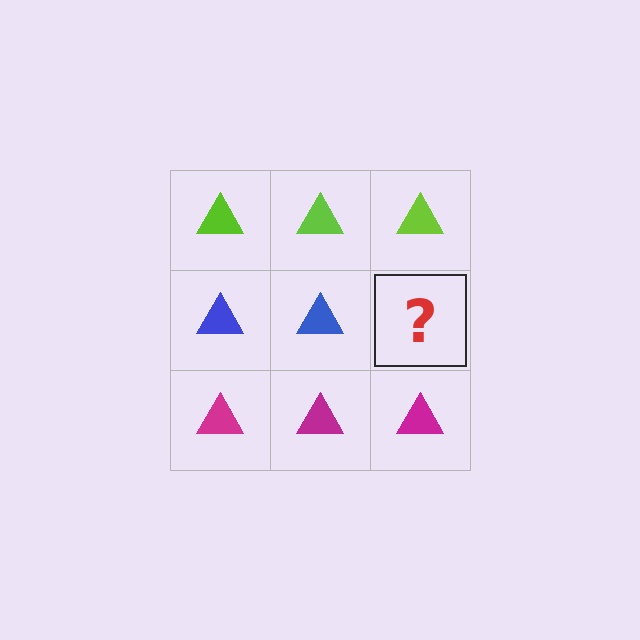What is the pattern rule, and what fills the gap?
The rule is that each row has a consistent color. The gap should be filled with a blue triangle.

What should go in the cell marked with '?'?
The missing cell should contain a blue triangle.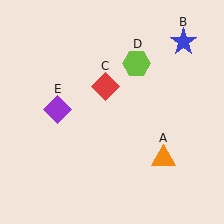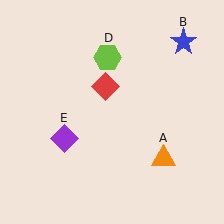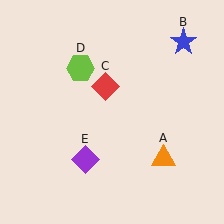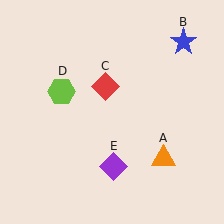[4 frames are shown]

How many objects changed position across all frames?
2 objects changed position: lime hexagon (object D), purple diamond (object E).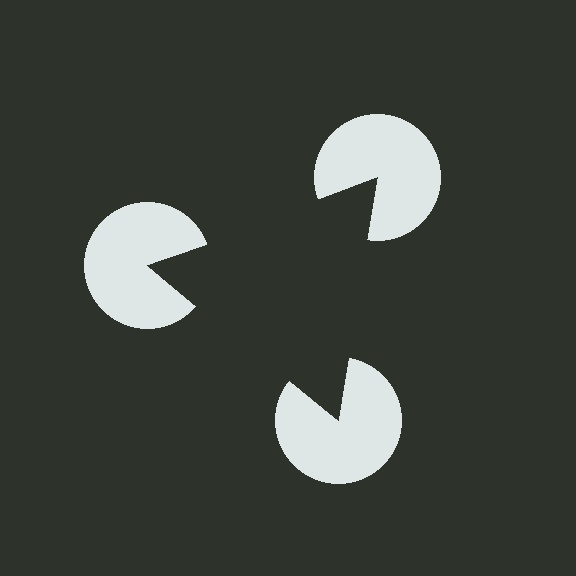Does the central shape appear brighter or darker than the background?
It typically appears slightly darker than the background, even though no actual brightness change is drawn.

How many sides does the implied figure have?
3 sides.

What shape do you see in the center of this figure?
An illusory triangle — its edges are inferred from the aligned wedge cuts in the pac-man discs, not physically drawn.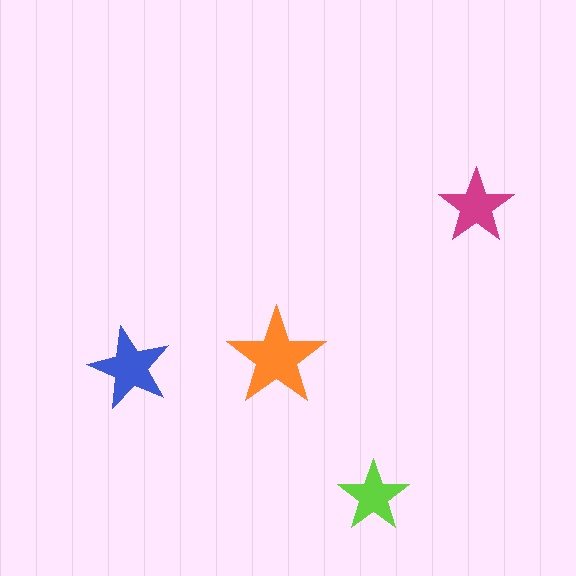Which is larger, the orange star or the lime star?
The orange one.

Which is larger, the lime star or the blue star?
The blue one.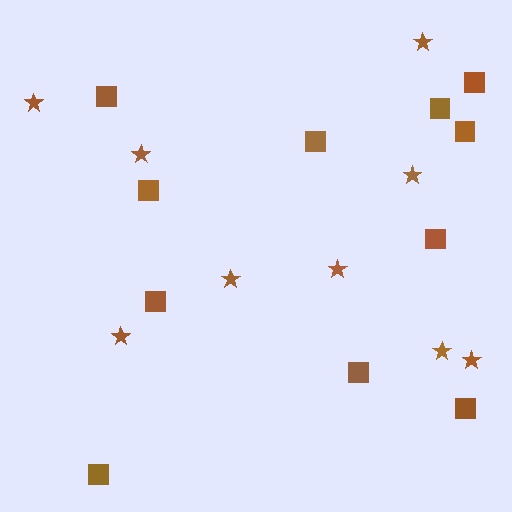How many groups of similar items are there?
There are 2 groups: one group of stars (9) and one group of squares (11).